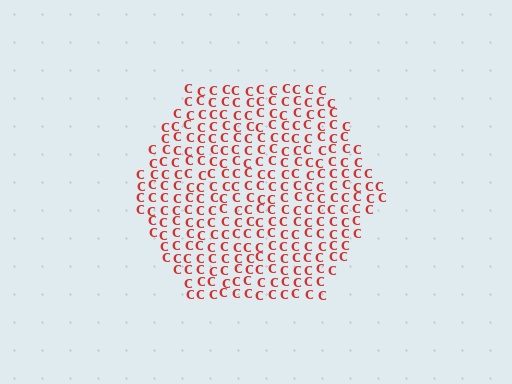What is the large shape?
The large shape is a hexagon.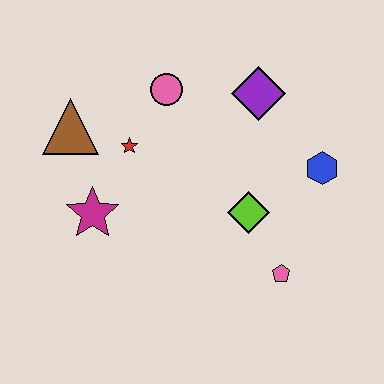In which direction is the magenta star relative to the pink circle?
The magenta star is below the pink circle.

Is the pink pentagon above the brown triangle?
No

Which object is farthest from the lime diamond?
The brown triangle is farthest from the lime diamond.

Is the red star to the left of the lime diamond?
Yes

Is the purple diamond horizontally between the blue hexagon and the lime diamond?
Yes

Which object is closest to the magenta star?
The red star is closest to the magenta star.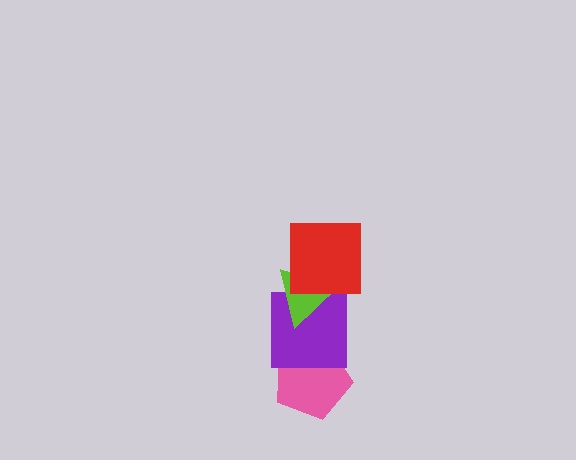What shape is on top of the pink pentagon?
The purple square is on top of the pink pentagon.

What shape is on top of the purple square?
The lime triangle is on top of the purple square.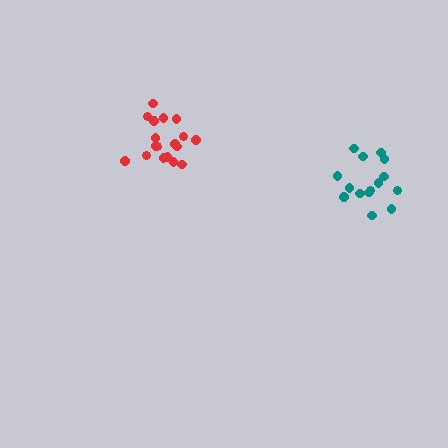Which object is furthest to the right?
The teal cluster is rightmost.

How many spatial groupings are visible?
There are 2 spatial groupings.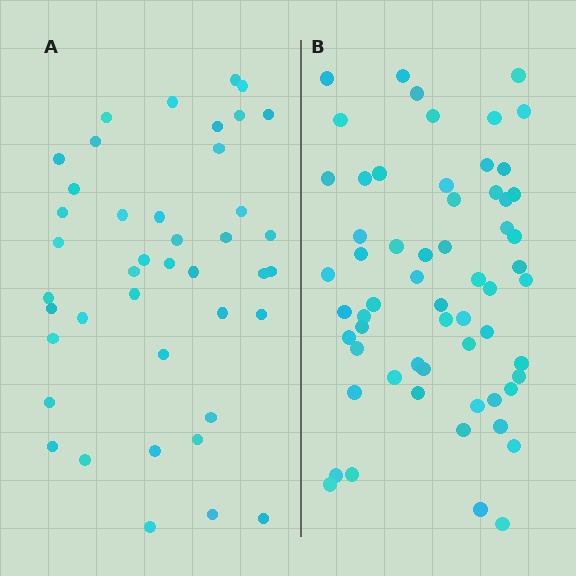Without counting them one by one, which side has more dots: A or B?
Region B (the right region) has more dots.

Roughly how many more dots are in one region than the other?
Region B has approximately 20 more dots than region A.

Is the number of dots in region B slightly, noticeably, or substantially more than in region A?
Region B has noticeably more, but not dramatically so. The ratio is roughly 1.4 to 1.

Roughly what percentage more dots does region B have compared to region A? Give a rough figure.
About 45% more.